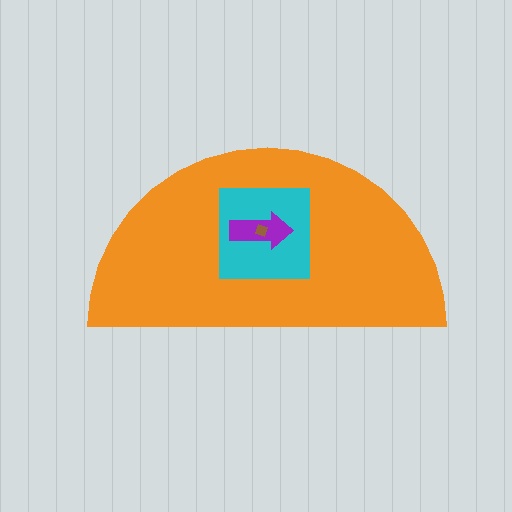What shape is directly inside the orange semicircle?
The cyan square.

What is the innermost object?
The brown diamond.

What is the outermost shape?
The orange semicircle.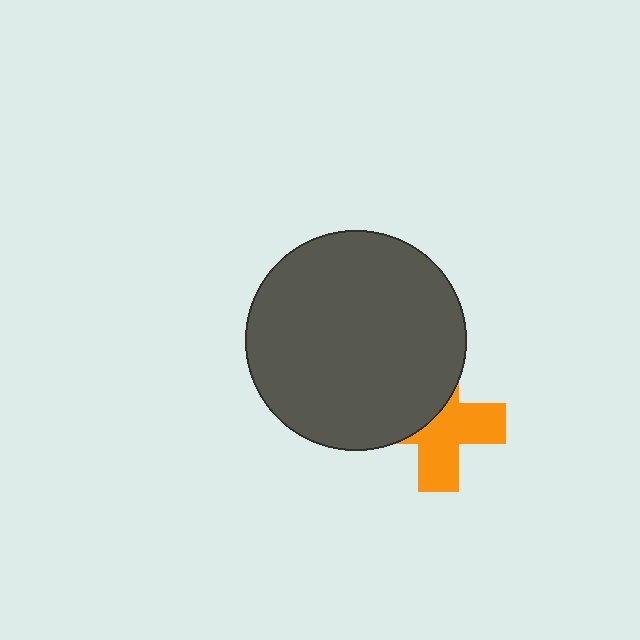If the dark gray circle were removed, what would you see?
You would see the complete orange cross.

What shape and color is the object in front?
The object in front is a dark gray circle.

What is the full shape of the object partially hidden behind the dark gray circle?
The partially hidden object is an orange cross.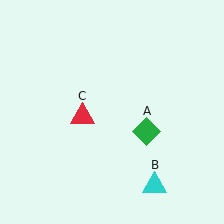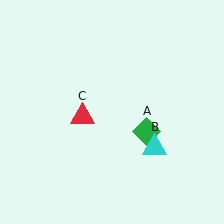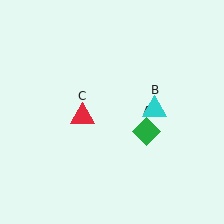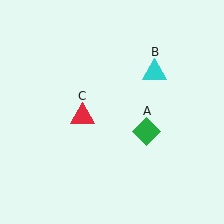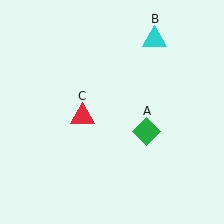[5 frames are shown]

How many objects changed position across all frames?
1 object changed position: cyan triangle (object B).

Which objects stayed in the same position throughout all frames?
Green diamond (object A) and red triangle (object C) remained stationary.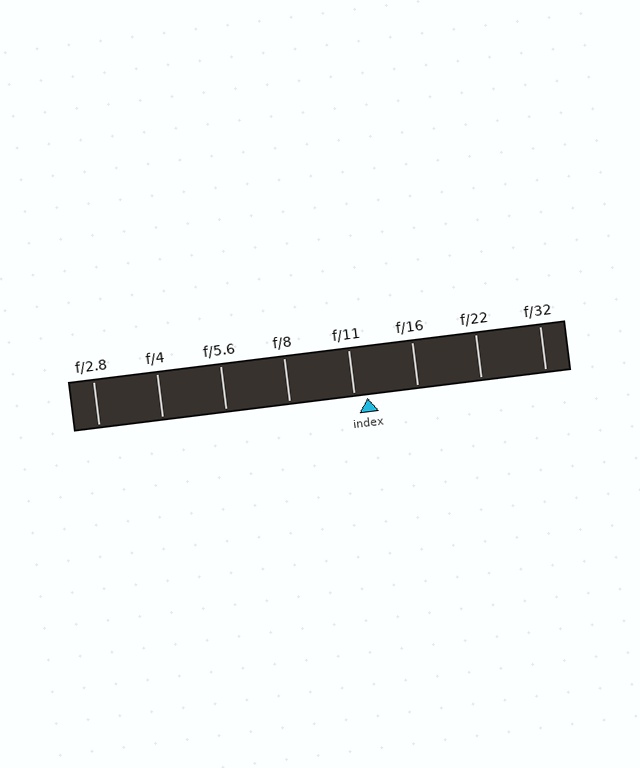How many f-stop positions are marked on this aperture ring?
There are 8 f-stop positions marked.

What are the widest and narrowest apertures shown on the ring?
The widest aperture shown is f/2.8 and the narrowest is f/32.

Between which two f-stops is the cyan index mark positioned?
The index mark is between f/11 and f/16.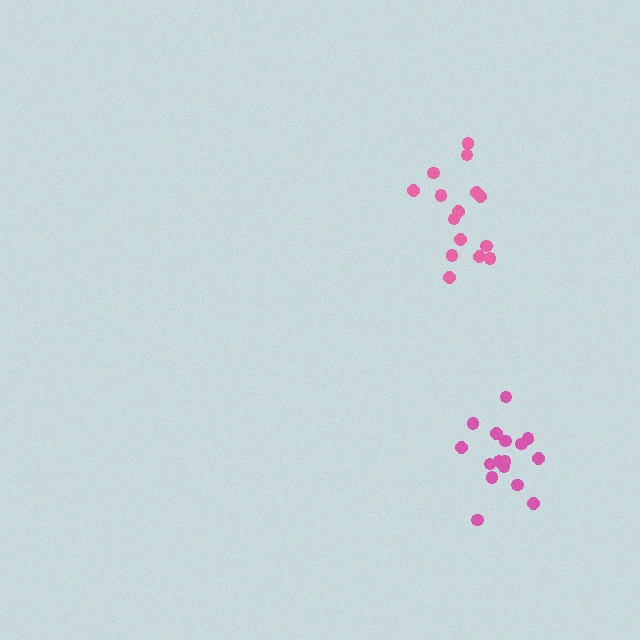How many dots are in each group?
Group 1: 16 dots, Group 2: 15 dots (31 total).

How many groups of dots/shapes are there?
There are 2 groups.